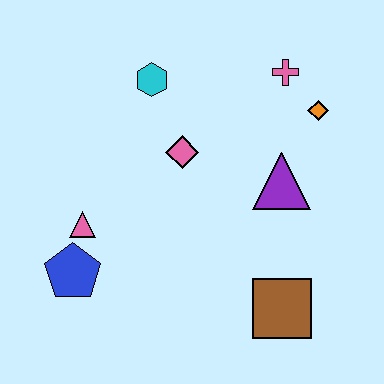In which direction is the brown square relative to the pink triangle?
The brown square is to the right of the pink triangle.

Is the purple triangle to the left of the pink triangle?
No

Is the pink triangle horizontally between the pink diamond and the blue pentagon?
Yes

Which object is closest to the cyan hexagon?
The pink diamond is closest to the cyan hexagon.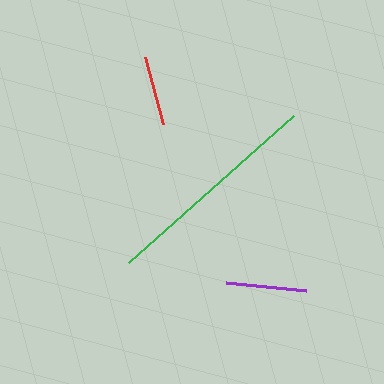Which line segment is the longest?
The green line is the longest at approximately 221 pixels.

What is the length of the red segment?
The red segment is approximately 70 pixels long.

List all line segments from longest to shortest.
From longest to shortest: green, purple, red.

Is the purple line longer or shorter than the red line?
The purple line is longer than the red line.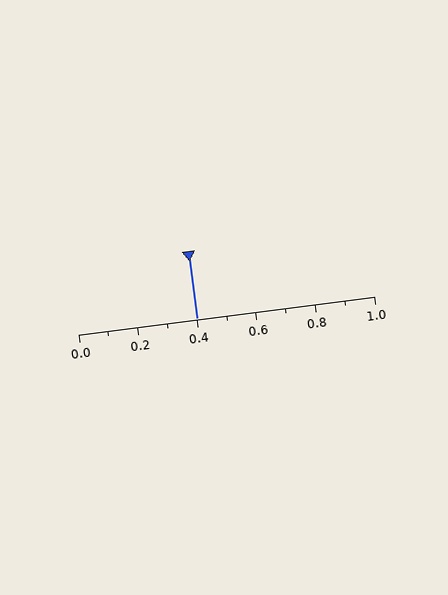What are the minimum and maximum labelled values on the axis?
The axis runs from 0.0 to 1.0.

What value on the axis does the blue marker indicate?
The marker indicates approximately 0.4.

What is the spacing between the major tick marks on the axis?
The major ticks are spaced 0.2 apart.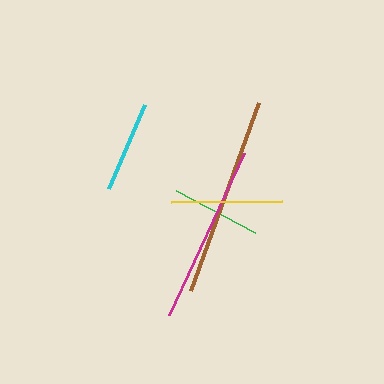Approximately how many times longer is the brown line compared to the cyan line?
The brown line is approximately 2.2 times the length of the cyan line.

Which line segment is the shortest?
The green line is the shortest at approximately 90 pixels.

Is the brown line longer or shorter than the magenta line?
The brown line is longer than the magenta line.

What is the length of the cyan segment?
The cyan segment is approximately 91 pixels long.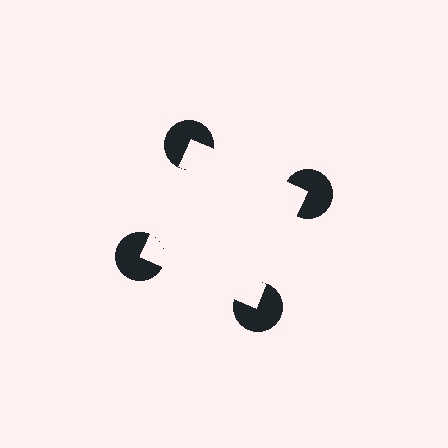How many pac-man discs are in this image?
There are 4 — one at each vertex of the illusory square.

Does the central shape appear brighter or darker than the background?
It typically appears slightly brighter than the background, even though no actual brightness change is drawn.